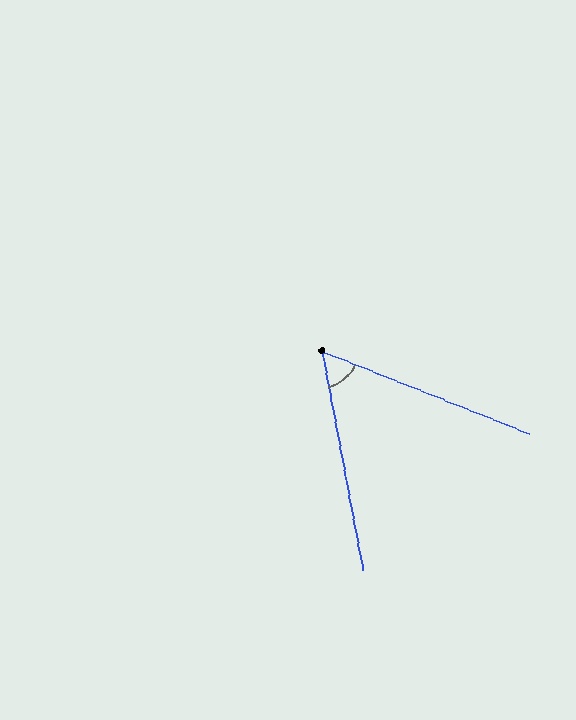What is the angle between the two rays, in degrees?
Approximately 58 degrees.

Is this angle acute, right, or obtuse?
It is acute.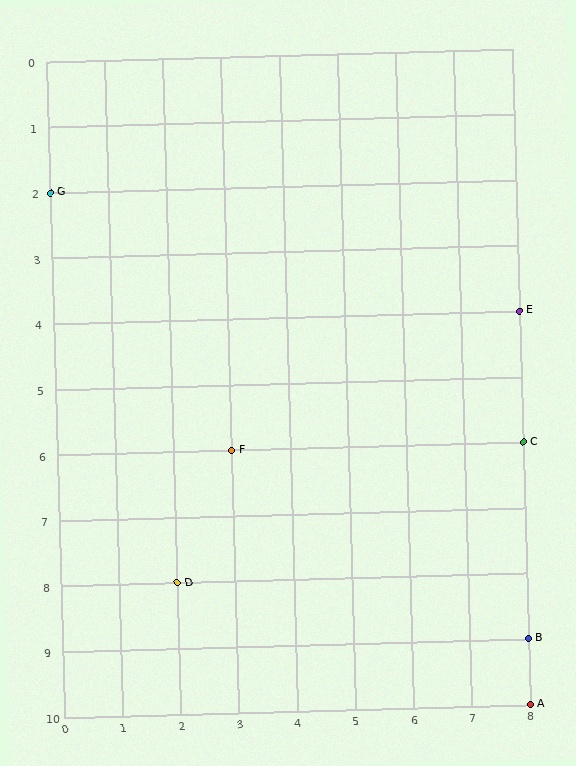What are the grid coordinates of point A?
Point A is at grid coordinates (8, 10).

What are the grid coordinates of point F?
Point F is at grid coordinates (3, 6).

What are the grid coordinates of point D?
Point D is at grid coordinates (2, 8).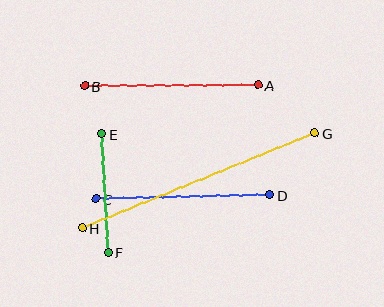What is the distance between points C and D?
The distance is approximately 174 pixels.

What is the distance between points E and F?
The distance is approximately 119 pixels.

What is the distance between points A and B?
The distance is approximately 173 pixels.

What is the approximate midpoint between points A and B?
The midpoint is at approximately (171, 86) pixels.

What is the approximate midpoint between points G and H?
The midpoint is at approximately (198, 181) pixels.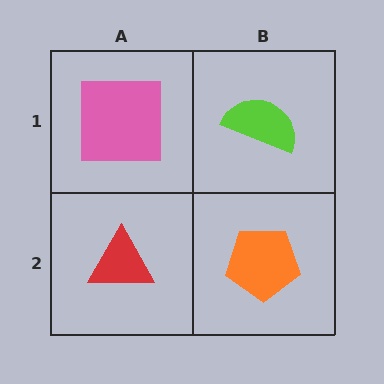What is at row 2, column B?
An orange pentagon.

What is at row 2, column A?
A red triangle.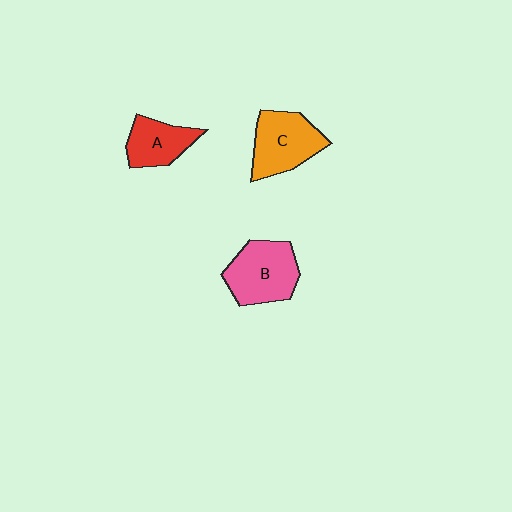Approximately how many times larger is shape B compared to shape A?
Approximately 1.4 times.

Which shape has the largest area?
Shape B (pink).